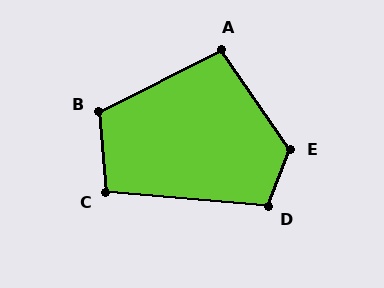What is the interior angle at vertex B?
Approximately 112 degrees (obtuse).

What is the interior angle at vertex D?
Approximately 106 degrees (obtuse).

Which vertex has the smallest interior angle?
A, at approximately 98 degrees.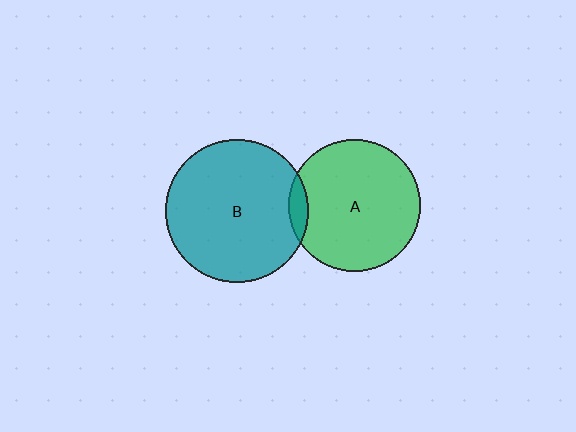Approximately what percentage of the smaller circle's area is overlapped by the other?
Approximately 5%.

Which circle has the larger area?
Circle B (teal).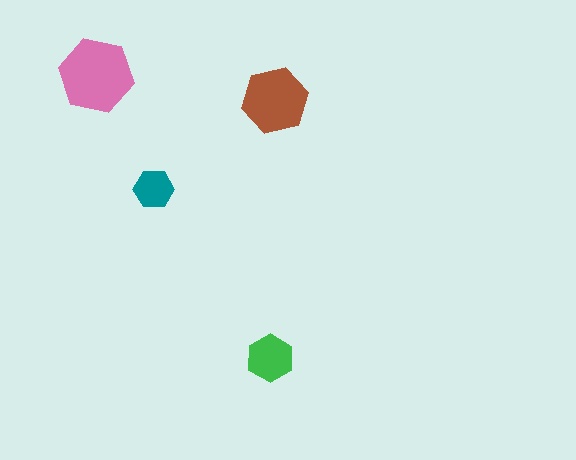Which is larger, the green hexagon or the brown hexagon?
The brown one.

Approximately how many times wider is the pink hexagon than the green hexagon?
About 1.5 times wider.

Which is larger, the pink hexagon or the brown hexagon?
The pink one.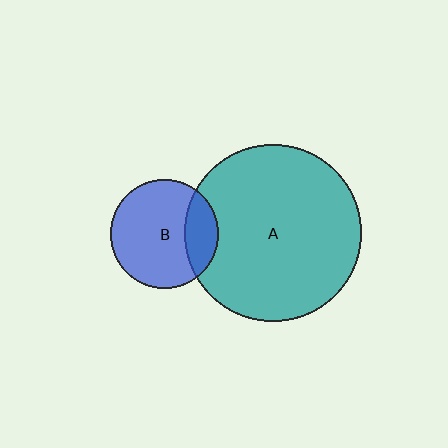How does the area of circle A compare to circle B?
Approximately 2.7 times.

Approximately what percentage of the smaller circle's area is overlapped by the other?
Approximately 25%.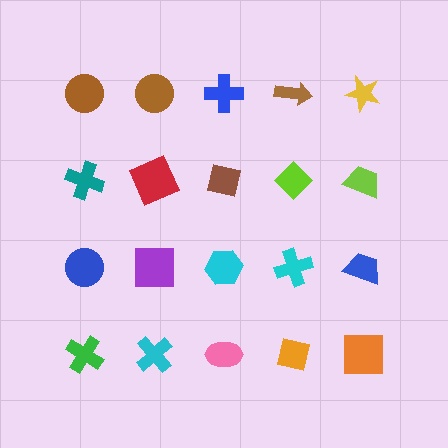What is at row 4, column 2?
A cyan cross.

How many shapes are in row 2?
5 shapes.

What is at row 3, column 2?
A purple square.